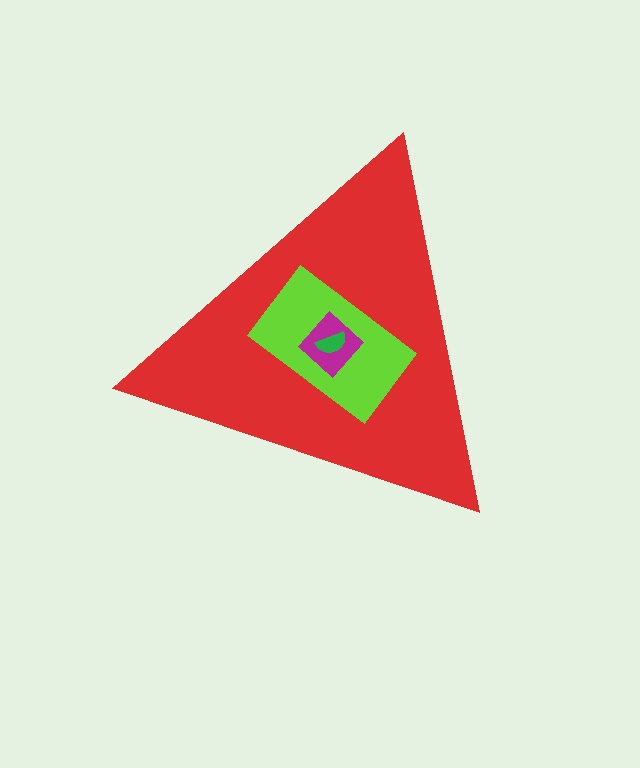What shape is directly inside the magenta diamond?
The green semicircle.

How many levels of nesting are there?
4.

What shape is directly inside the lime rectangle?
The magenta diamond.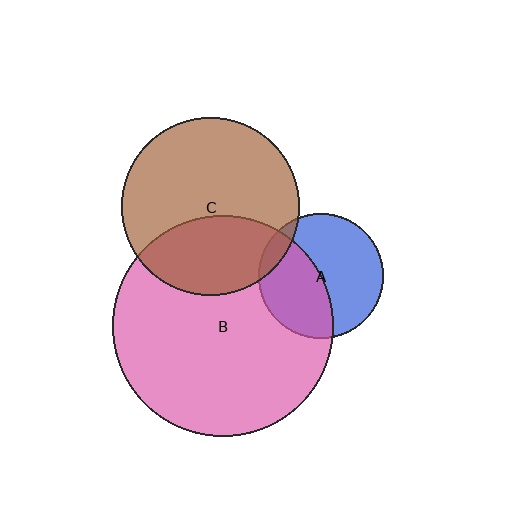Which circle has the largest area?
Circle B (pink).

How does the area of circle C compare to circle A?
Approximately 2.0 times.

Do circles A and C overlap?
Yes.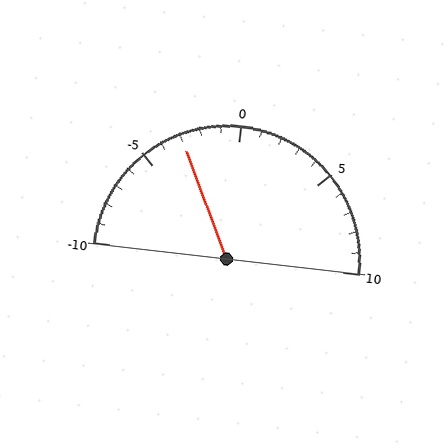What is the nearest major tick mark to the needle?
The nearest major tick mark is -5.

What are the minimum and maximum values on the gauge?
The gauge ranges from -10 to 10.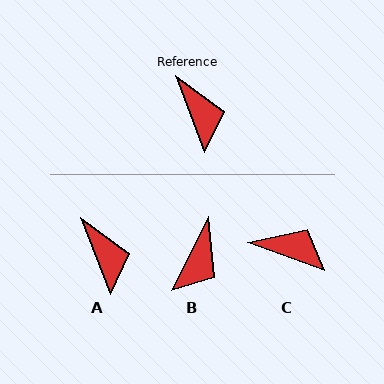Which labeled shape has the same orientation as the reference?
A.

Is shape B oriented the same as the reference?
No, it is off by about 48 degrees.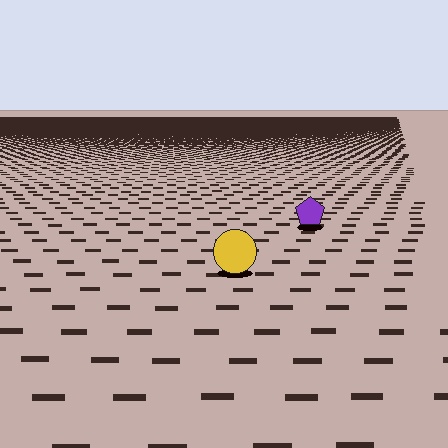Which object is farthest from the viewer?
The purple pentagon is farthest from the viewer. It appears smaller and the ground texture around it is denser.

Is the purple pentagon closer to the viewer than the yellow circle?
No. The yellow circle is closer — you can tell from the texture gradient: the ground texture is coarser near it.